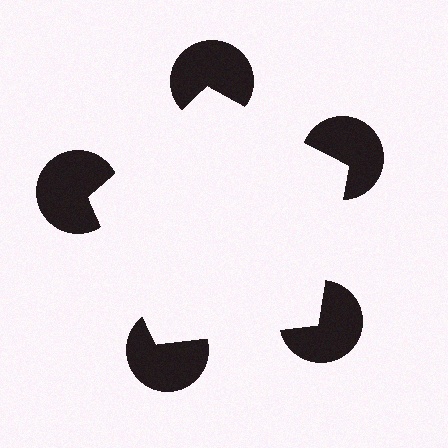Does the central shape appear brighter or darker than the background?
It typically appears slightly brighter than the background, even though no actual brightness change is drawn.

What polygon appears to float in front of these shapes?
An illusory pentagon — its edges are inferred from the aligned wedge cuts in the pac-man discs, not physically drawn.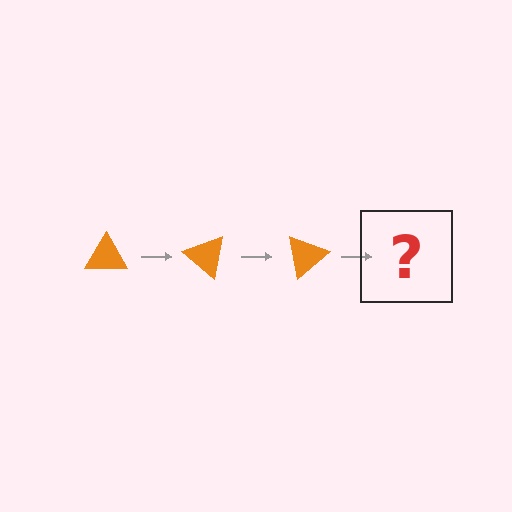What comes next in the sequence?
The next element should be an orange triangle rotated 120 degrees.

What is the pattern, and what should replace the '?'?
The pattern is that the triangle rotates 40 degrees each step. The '?' should be an orange triangle rotated 120 degrees.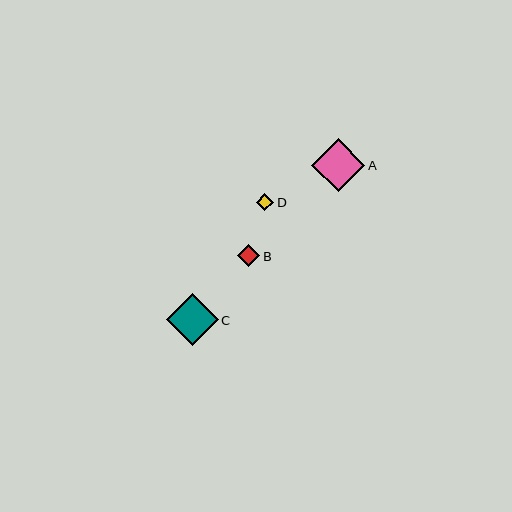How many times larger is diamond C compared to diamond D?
Diamond C is approximately 2.9 times the size of diamond D.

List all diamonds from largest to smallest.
From largest to smallest: A, C, B, D.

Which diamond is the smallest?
Diamond D is the smallest with a size of approximately 17 pixels.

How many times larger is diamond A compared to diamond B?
Diamond A is approximately 2.4 times the size of diamond B.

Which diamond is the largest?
Diamond A is the largest with a size of approximately 53 pixels.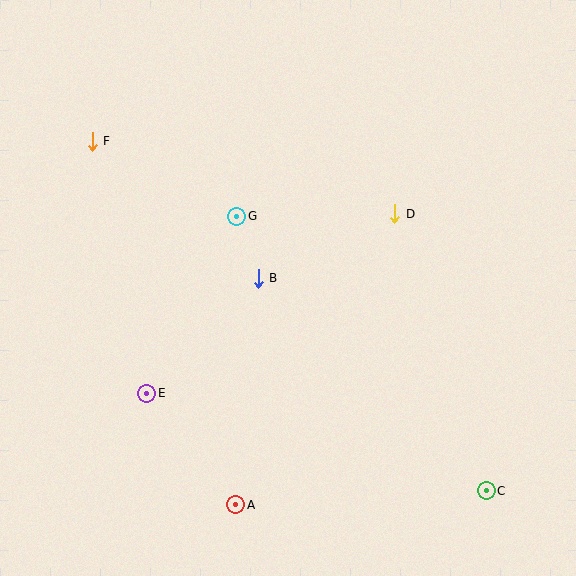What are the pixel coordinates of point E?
Point E is at (147, 393).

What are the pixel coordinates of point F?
Point F is at (92, 141).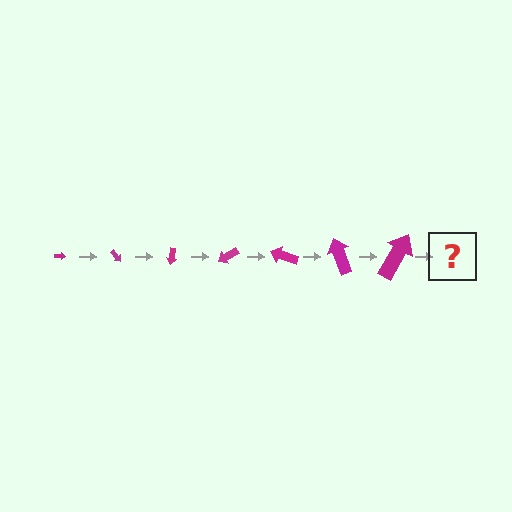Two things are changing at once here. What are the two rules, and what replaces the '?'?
The two rules are that the arrow grows larger each step and it rotates 50 degrees each step. The '?' should be an arrow, larger than the previous one and rotated 350 degrees from the start.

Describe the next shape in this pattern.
It should be an arrow, larger than the previous one and rotated 350 degrees from the start.